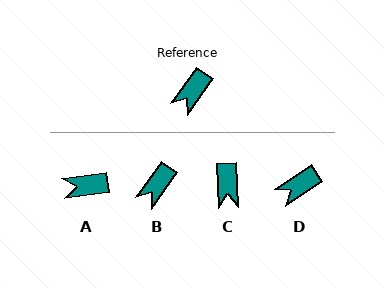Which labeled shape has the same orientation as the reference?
B.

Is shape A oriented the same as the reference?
No, it is off by about 46 degrees.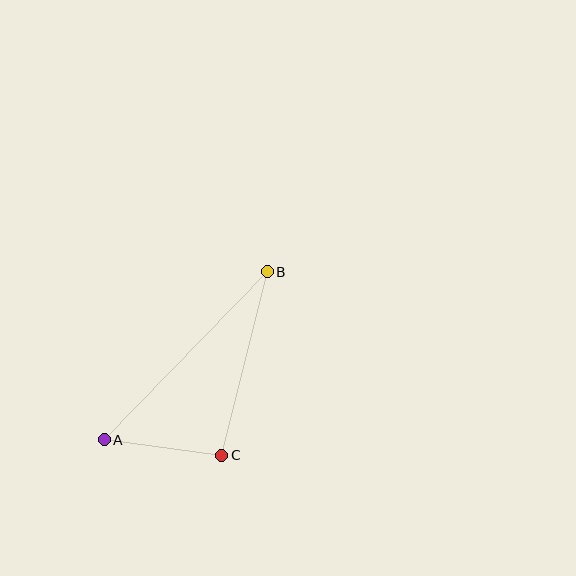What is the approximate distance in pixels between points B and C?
The distance between B and C is approximately 189 pixels.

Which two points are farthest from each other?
Points A and B are farthest from each other.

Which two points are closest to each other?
Points A and C are closest to each other.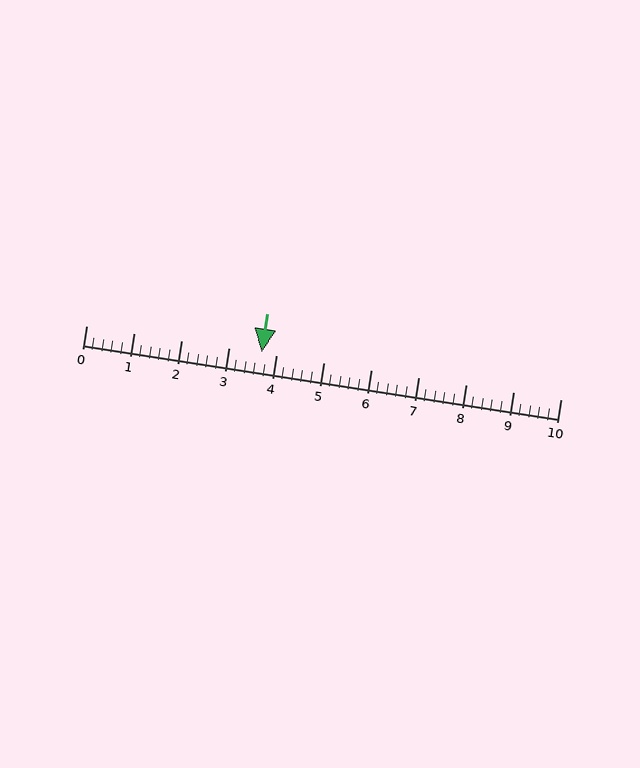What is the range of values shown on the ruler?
The ruler shows values from 0 to 10.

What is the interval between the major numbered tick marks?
The major tick marks are spaced 1 units apart.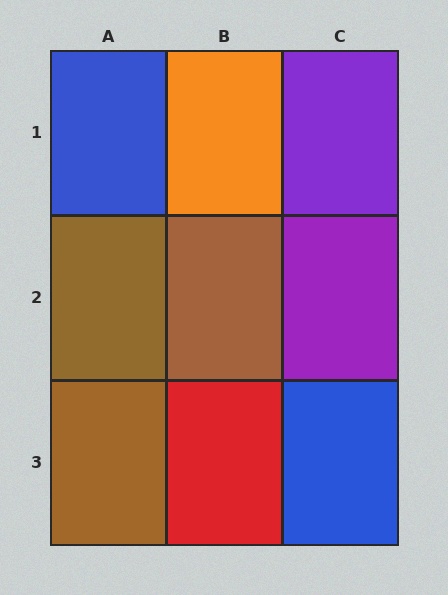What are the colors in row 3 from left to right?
Brown, red, blue.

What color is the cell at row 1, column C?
Purple.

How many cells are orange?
1 cell is orange.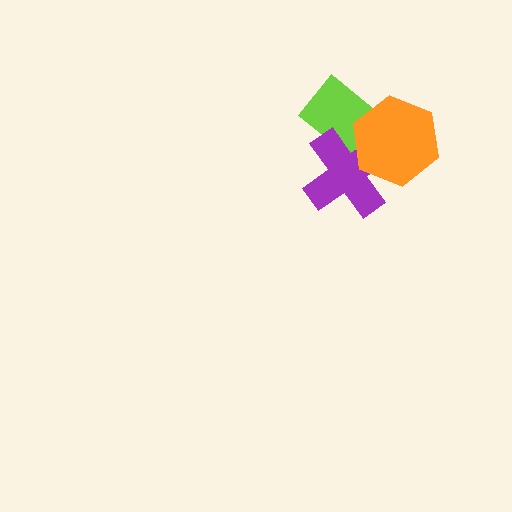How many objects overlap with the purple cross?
2 objects overlap with the purple cross.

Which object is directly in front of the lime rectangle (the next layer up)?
The purple cross is directly in front of the lime rectangle.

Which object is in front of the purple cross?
The orange hexagon is in front of the purple cross.